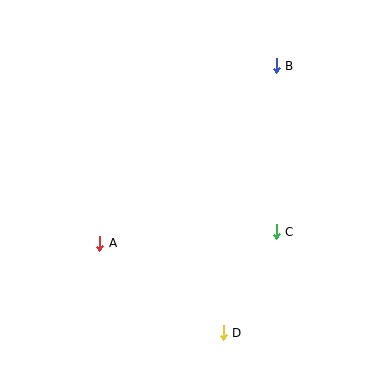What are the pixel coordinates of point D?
Point D is at (223, 333).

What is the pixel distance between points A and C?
The distance between A and C is 177 pixels.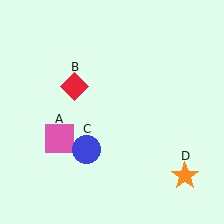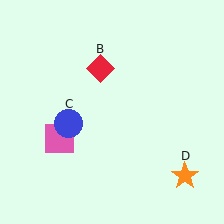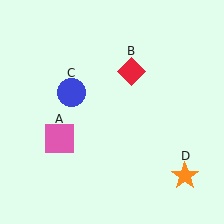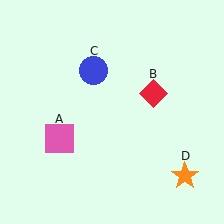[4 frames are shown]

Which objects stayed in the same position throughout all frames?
Pink square (object A) and orange star (object D) remained stationary.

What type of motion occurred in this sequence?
The red diamond (object B), blue circle (object C) rotated clockwise around the center of the scene.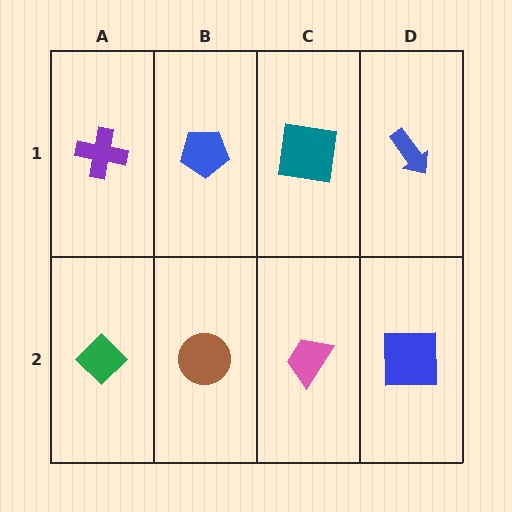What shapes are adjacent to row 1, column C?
A pink trapezoid (row 2, column C), a blue pentagon (row 1, column B), a blue arrow (row 1, column D).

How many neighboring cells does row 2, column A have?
2.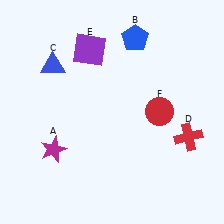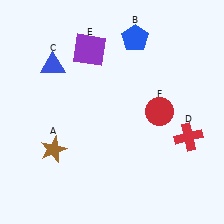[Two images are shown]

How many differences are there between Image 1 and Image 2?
There is 1 difference between the two images.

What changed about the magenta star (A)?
In Image 1, A is magenta. In Image 2, it changed to brown.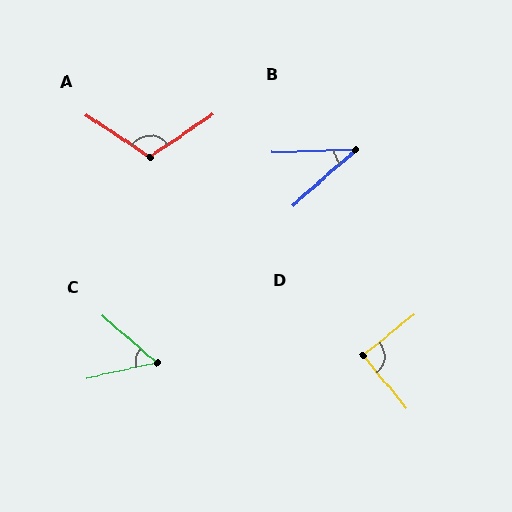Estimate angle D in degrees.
Approximately 89 degrees.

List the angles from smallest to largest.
B (40°), C (54°), D (89°), A (113°).